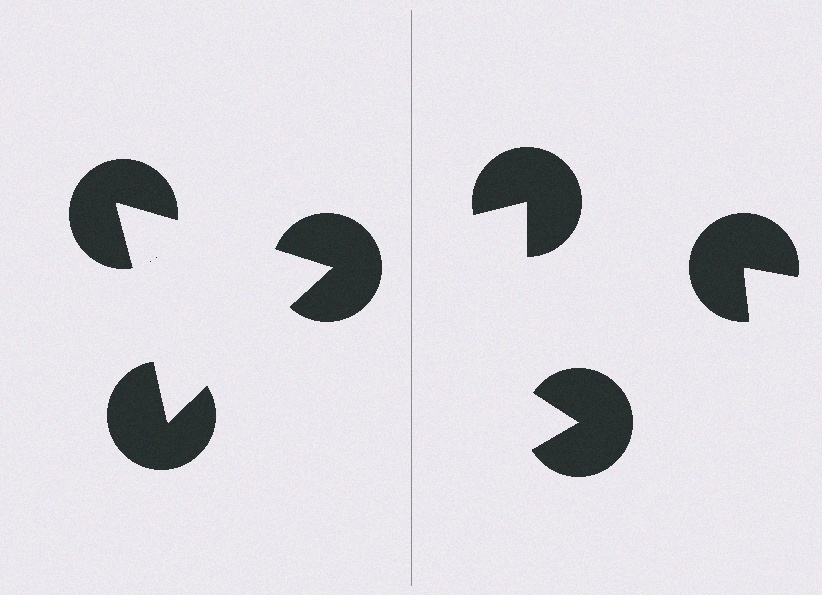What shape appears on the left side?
An illusory triangle.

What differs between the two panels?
The pac-man discs are positioned identically on both sides; only the wedge orientations differ. On the left they align to a triangle; on the right they are misaligned.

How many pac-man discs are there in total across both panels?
6 — 3 on each side.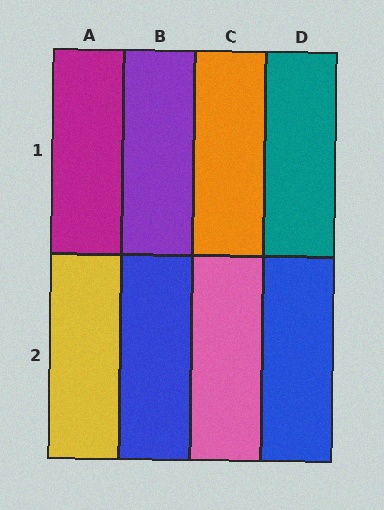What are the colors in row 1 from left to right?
Magenta, purple, orange, teal.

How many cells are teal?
1 cell is teal.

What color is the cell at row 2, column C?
Pink.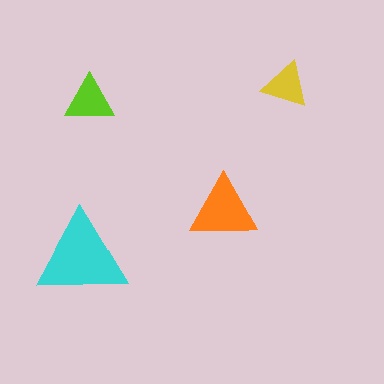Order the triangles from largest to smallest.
the cyan one, the orange one, the lime one, the yellow one.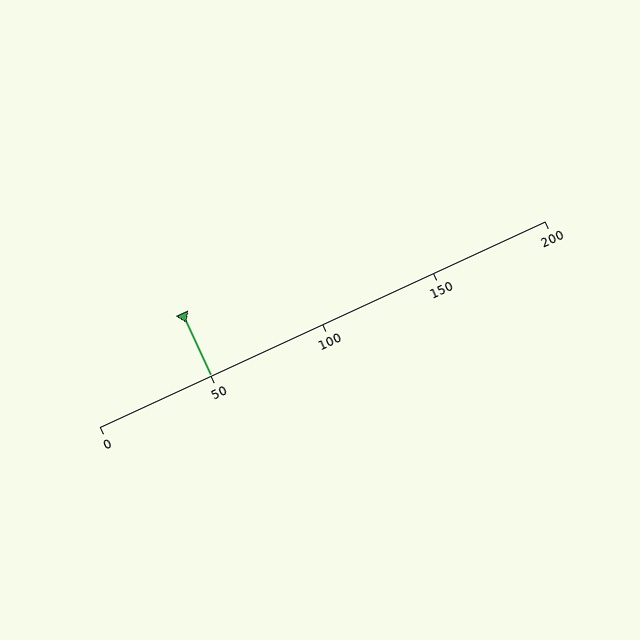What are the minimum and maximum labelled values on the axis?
The axis runs from 0 to 200.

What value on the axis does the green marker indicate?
The marker indicates approximately 50.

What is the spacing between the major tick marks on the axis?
The major ticks are spaced 50 apart.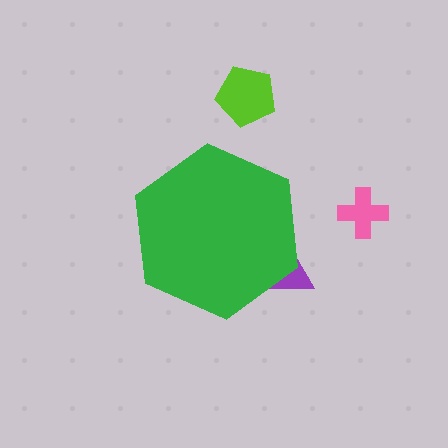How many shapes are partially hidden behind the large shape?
1 shape is partially hidden.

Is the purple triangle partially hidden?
Yes, the purple triangle is partially hidden behind the green hexagon.